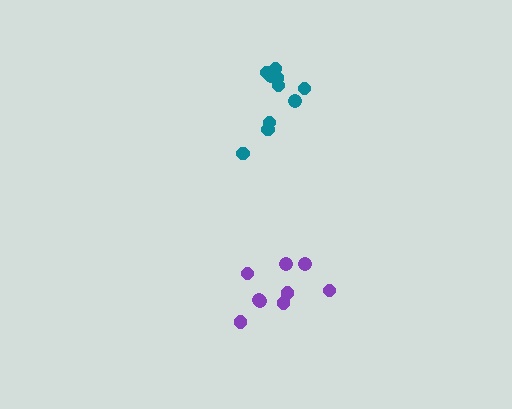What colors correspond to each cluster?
The clusters are colored: purple, teal.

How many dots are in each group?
Group 1: 9 dots, Group 2: 11 dots (20 total).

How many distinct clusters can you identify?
There are 2 distinct clusters.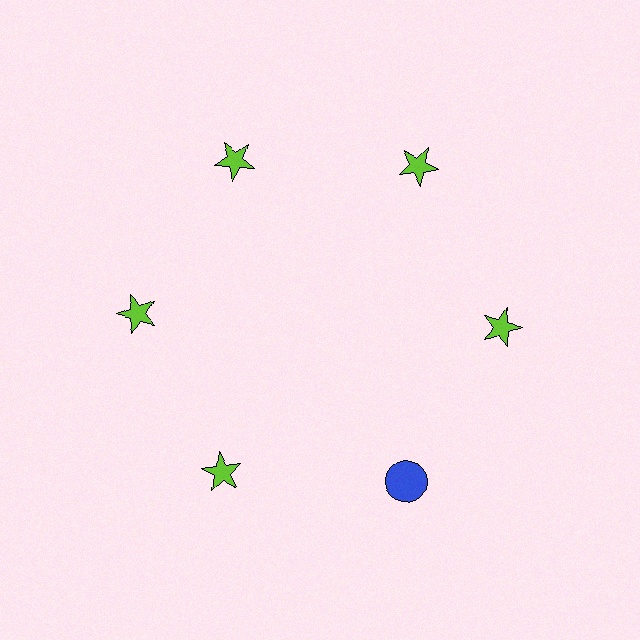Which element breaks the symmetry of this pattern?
The blue circle at roughly the 5 o'clock position breaks the symmetry. All other shapes are lime stars.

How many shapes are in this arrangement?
There are 6 shapes arranged in a ring pattern.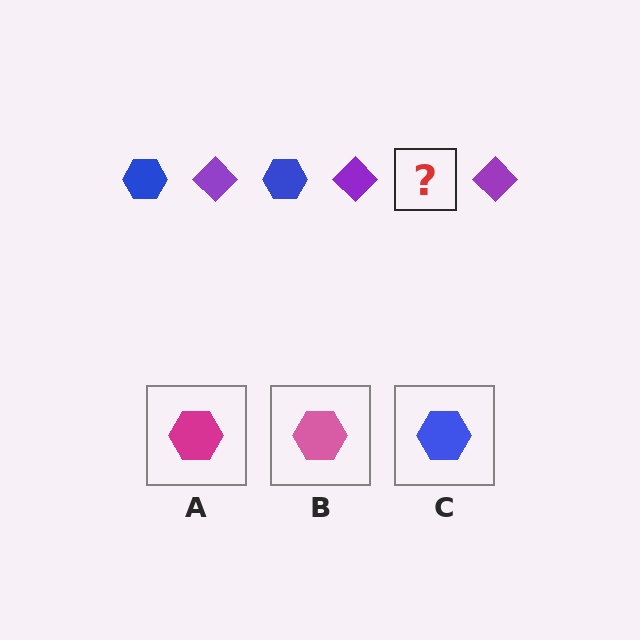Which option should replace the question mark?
Option C.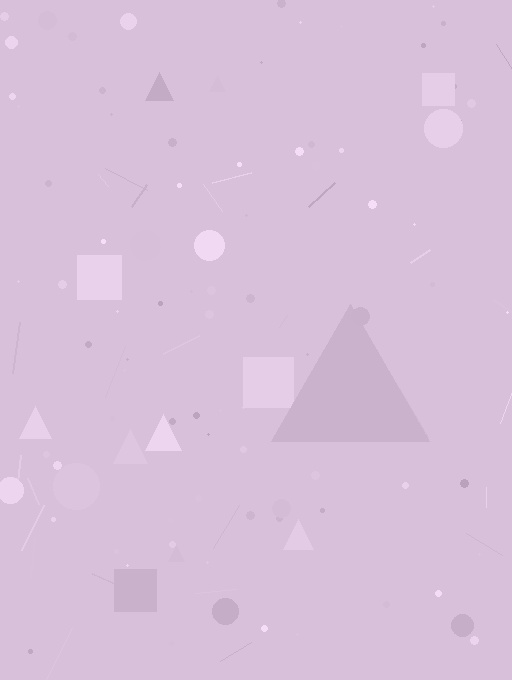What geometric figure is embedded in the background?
A triangle is embedded in the background.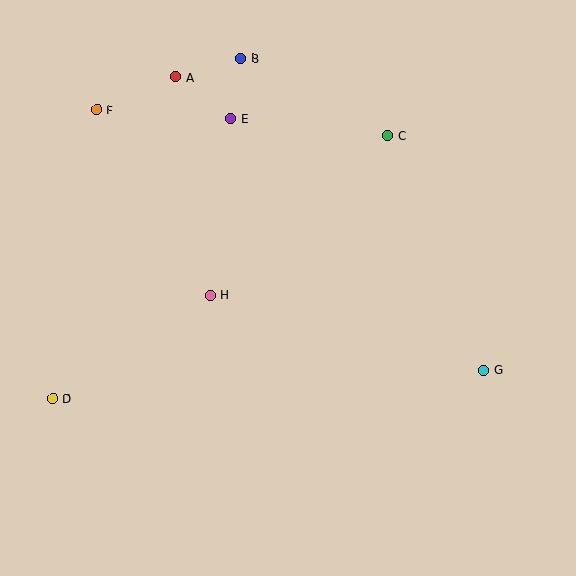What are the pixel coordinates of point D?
Point D is at (53, 399).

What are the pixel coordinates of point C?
Point C is at (388, 136).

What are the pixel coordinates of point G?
Point G is at (484, 370).